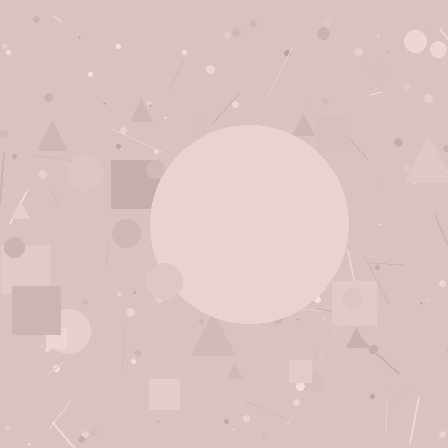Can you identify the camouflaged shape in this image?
The camouflaged shape is a circle.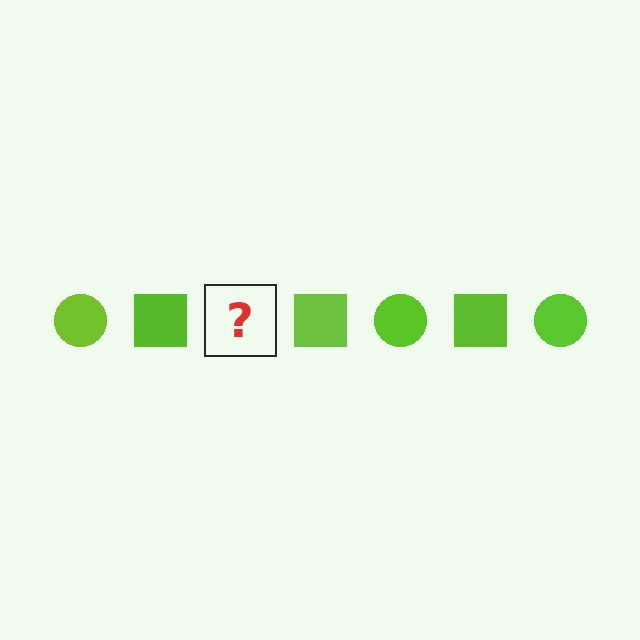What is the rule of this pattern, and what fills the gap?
The rule is that the pattern cycles through circle, square shapes in lime. The gap should be filled with a lime circle.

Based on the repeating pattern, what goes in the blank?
The blank should be a lime circle.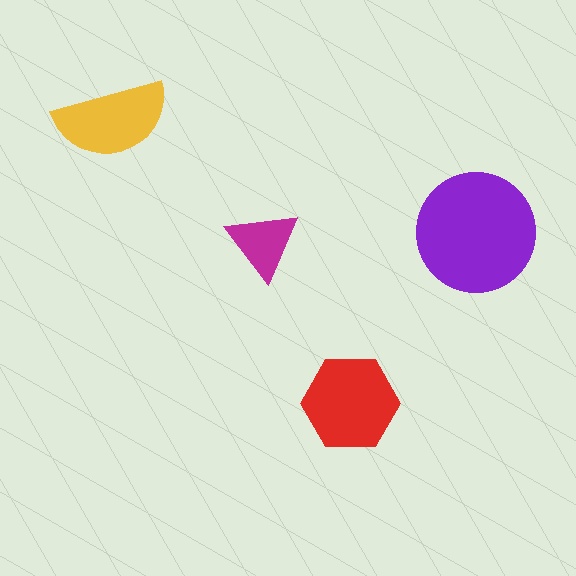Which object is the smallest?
The magenta triangle.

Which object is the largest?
The purple circle.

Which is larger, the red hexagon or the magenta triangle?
The red hexagon.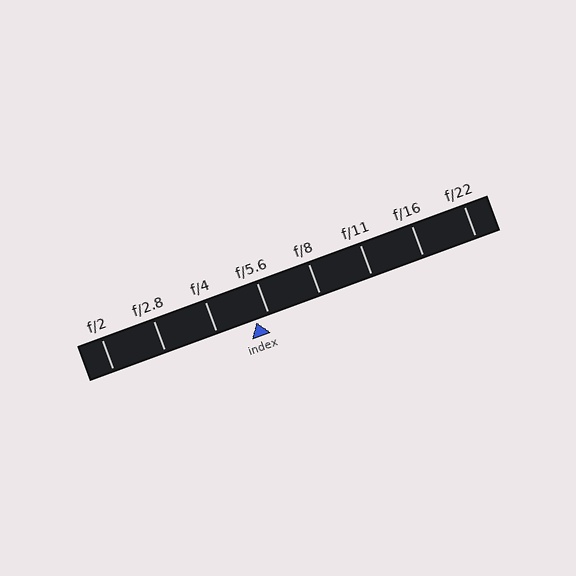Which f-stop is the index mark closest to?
The index mark is closest to f/5.6.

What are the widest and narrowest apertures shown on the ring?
The widest aperture shown is f/2 and the narrowest is f/22.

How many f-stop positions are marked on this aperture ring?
There are 8 f-stop positions marked.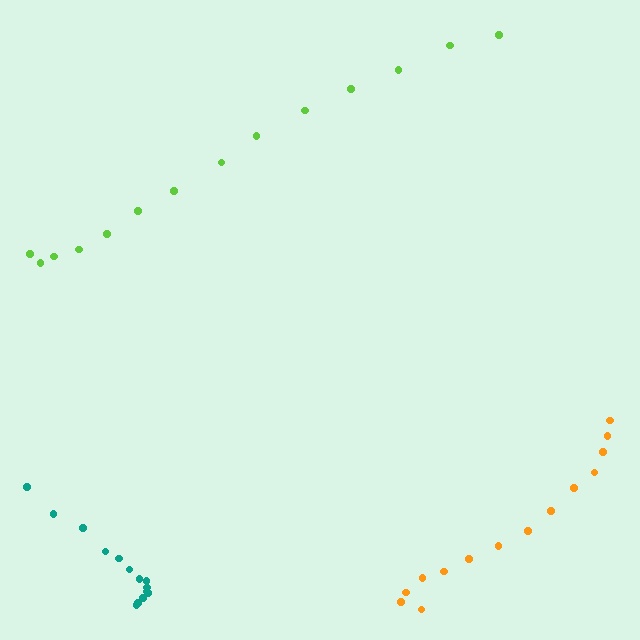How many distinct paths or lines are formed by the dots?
There are 3 distinct paths.